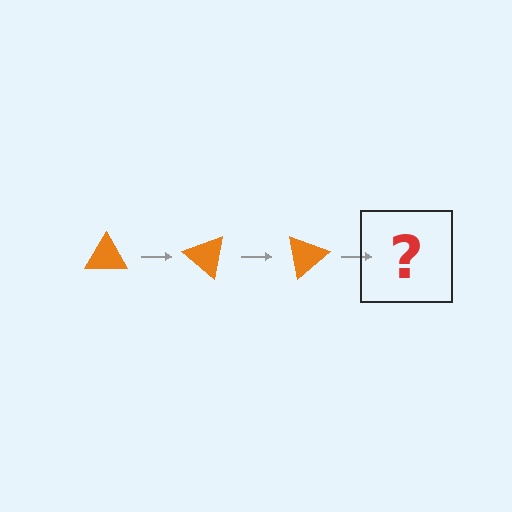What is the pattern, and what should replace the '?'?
The pattern is that the triangle rotates 40 degrees each step. The '?' should be an orange triangle rotated 120 degrees.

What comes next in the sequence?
The next element should be an orange triangle rotated 120 degrees.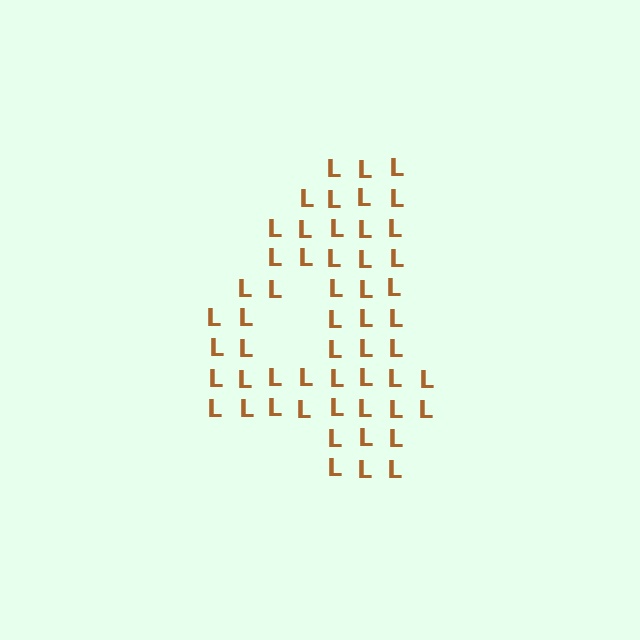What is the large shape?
The large shape is the digit 4.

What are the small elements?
The small elements are letter L's.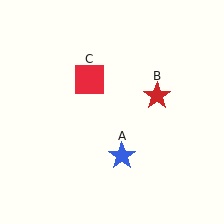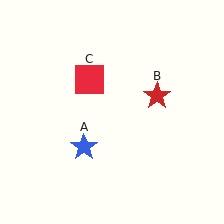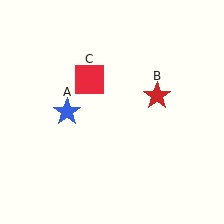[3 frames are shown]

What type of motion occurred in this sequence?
The blue star (object A) rotated clockwise around the center of the scene.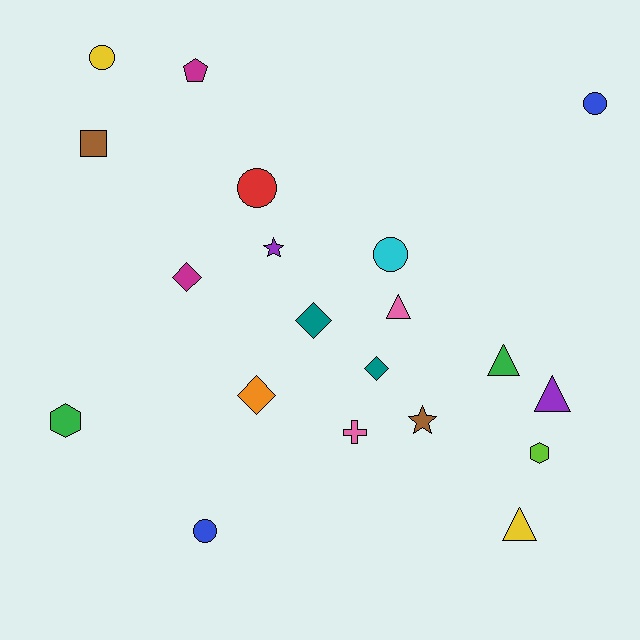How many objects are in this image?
There are 20 objects.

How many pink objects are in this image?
There are 2 pink objects.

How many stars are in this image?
There are 2 stars.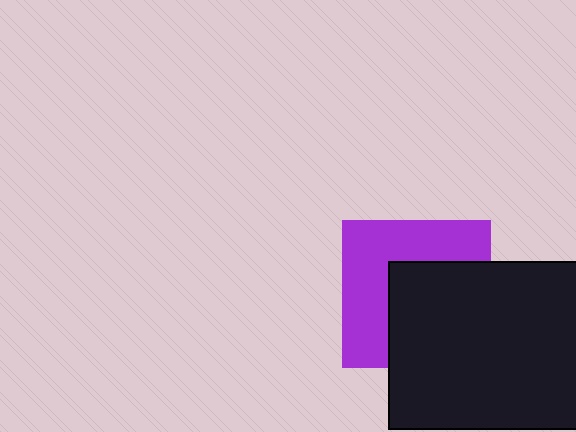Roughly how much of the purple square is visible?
About half of it is visible (roughly 50%).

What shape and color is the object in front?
The object in front is a black rectangle.